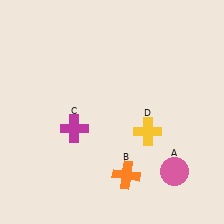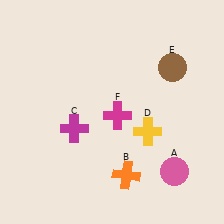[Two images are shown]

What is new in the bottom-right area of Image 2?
A magenta cross (F) was added in the bottom-right area of Image 2.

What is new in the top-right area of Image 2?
A brown circle (E) was added in the top-right area of Image 2.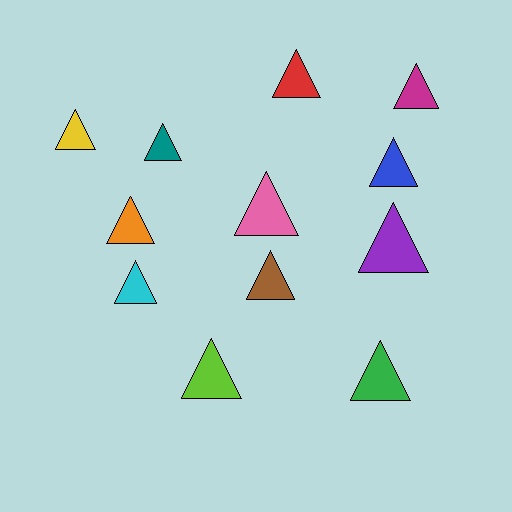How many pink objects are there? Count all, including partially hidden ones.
There is 1 pink object.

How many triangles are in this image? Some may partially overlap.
There are 12 triangles.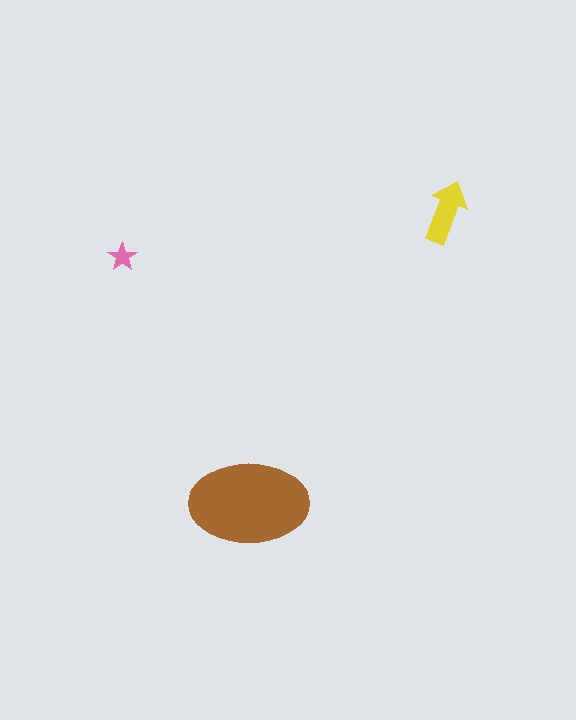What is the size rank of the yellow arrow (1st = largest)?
2nd.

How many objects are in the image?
There are 3 objects in the image.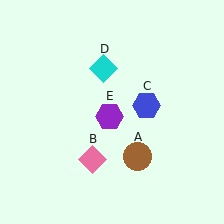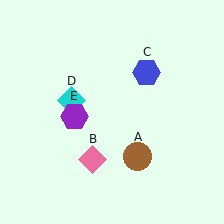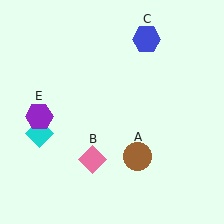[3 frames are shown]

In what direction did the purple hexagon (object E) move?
The purple hexagon (object E) moved left.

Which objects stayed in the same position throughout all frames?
Brown circle (object A) and pink diamond (object B) remained stationary.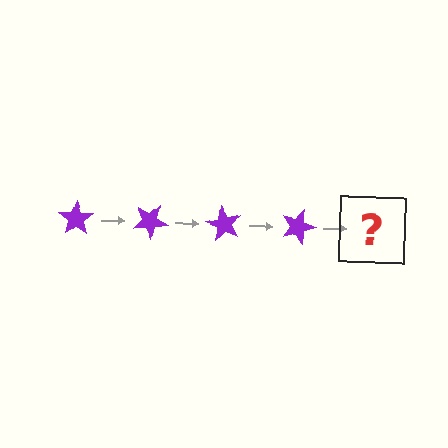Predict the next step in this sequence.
The next step is a purple star rotated 120 degrees.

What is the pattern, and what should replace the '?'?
The pattern is that the star rotates 30 degrees each step. The '?' should be a purple star rotated 120 degrees.